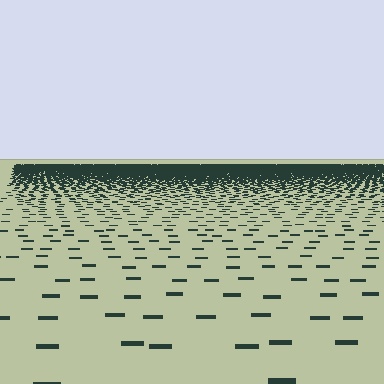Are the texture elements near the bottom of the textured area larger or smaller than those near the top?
Larger. Near the bottom, elements are closer to the viewer and appear at a bigger on-screen size.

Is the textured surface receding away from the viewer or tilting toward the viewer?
The surface is receding away from the viewer. Texture elements get smaller and denser toward the top.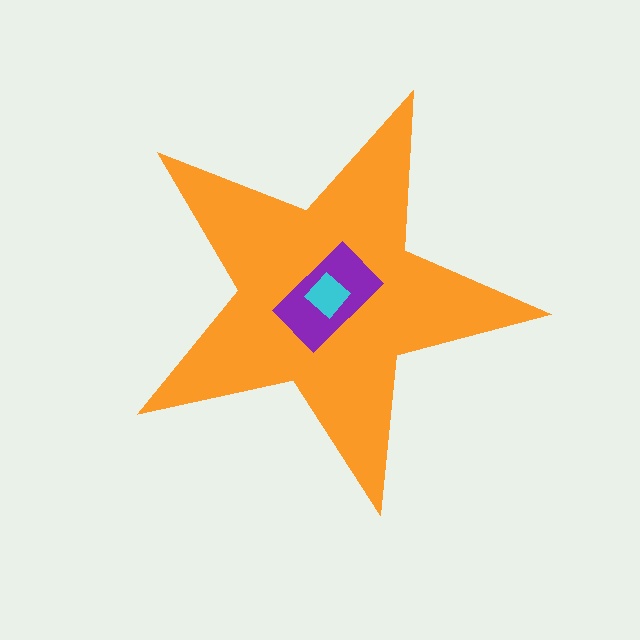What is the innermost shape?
The cyan diamond.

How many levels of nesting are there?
3.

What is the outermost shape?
The orange star.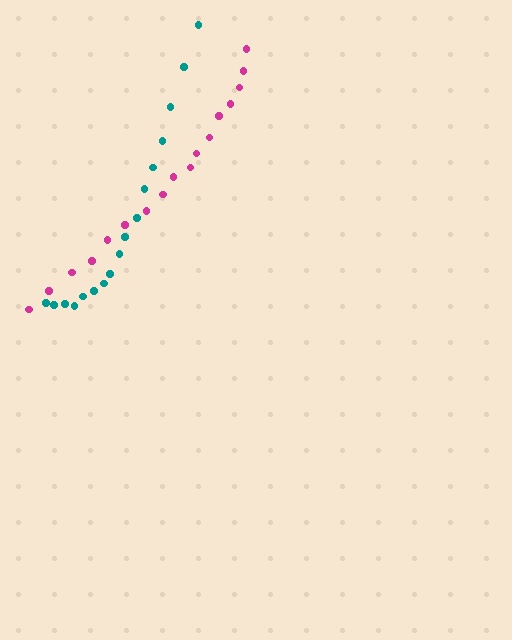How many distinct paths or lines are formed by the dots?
There are 2 distinct paths.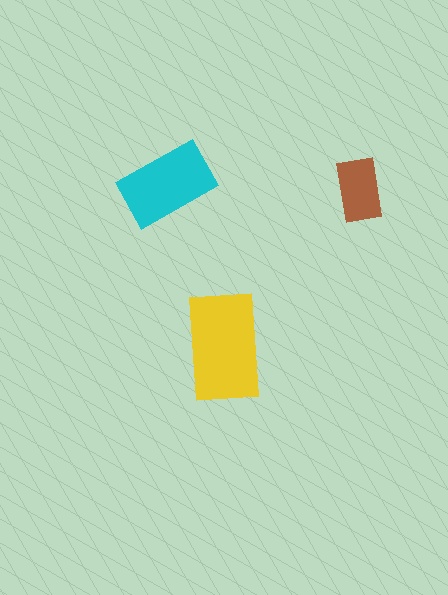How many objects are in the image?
There are 3 objects in the image.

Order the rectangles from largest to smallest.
the yellow one, the cyan one, the brown one.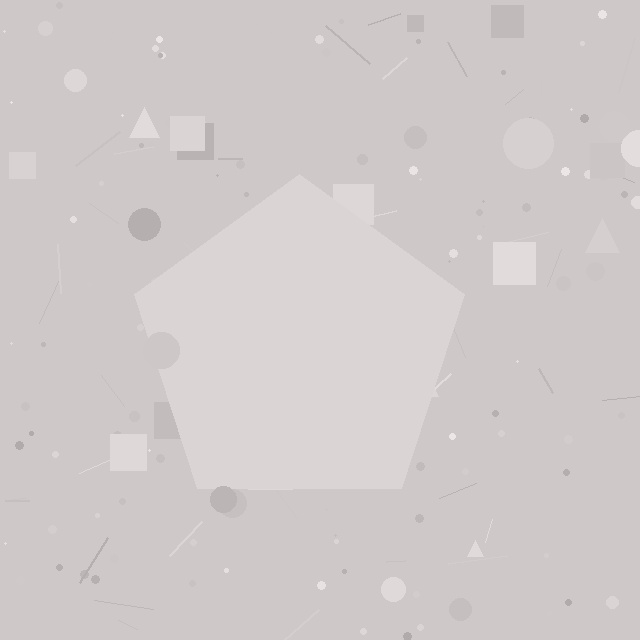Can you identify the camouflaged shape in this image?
The camouflaged shape is a pentagon.